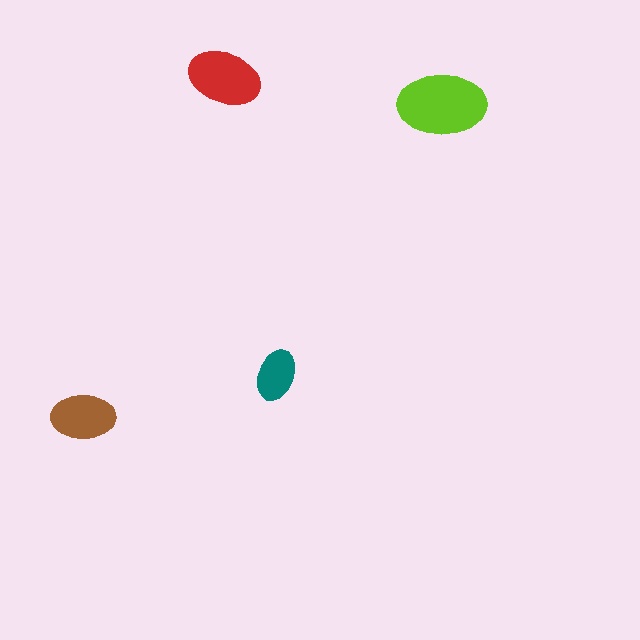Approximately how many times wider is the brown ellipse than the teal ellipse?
About 1.5 times wider.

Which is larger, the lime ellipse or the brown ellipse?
The lime one.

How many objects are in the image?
There are 4 objects in the image.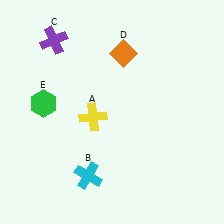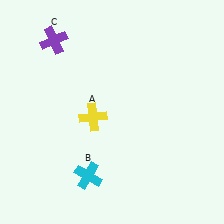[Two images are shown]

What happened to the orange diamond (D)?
The orange diamond (D) was removed in Image 2. It was in the top-right area of Image 1.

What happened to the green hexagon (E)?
The green hexagon (E) was removed in Image 2. It was in the top-left area of Image 1.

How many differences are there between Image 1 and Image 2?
There are 2 differences between the two images.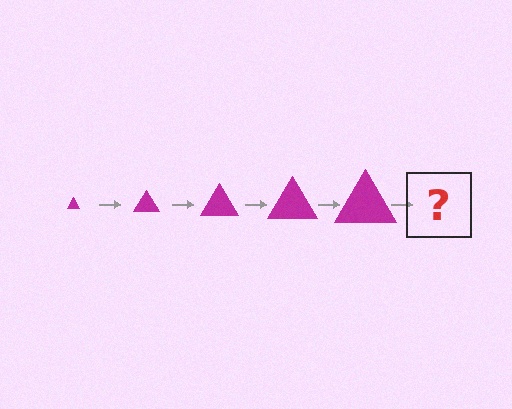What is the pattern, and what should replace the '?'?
The pattern is that the triangle gets progressively larger each step. The '?' should be a magenta triangle, larger than the previous one.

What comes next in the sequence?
The next element should be a magenta triangle, larger than the previous one.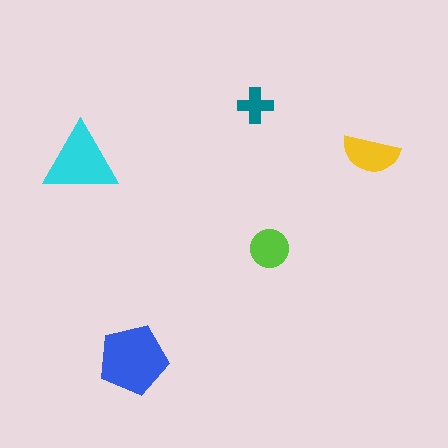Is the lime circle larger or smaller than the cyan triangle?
Smaller.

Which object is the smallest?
The teal cross.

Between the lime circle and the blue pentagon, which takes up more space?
The blue pentagon.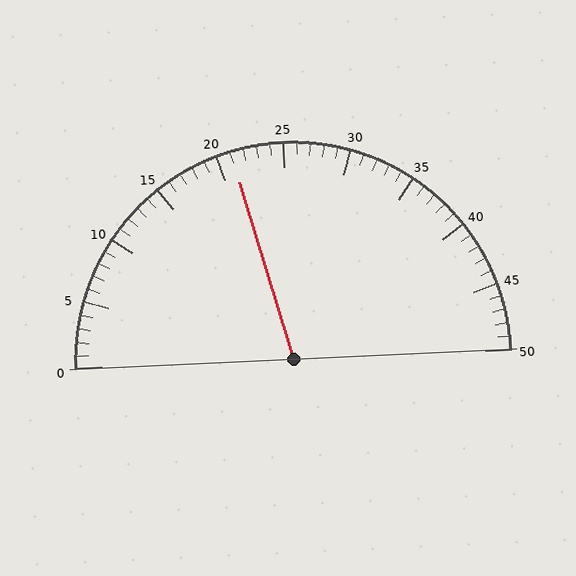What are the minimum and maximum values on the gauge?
The gauge ranges from 0 to 50.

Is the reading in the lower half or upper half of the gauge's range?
The reading is in the lower half of the range (0 to 50).